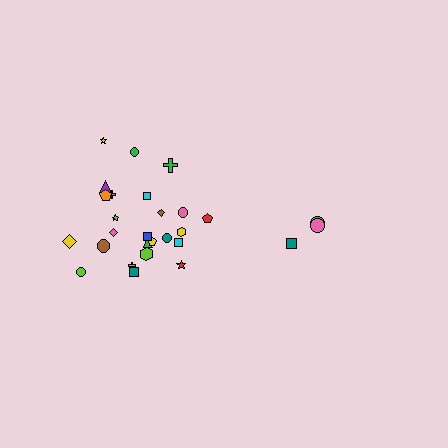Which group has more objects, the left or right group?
The left group.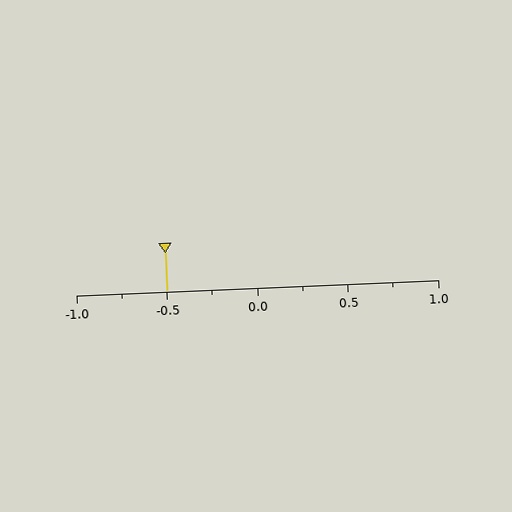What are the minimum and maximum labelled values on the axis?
The axis runs from -1.0 to 1.0.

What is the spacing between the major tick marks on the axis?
The major ticks are spaced 0.5 apart.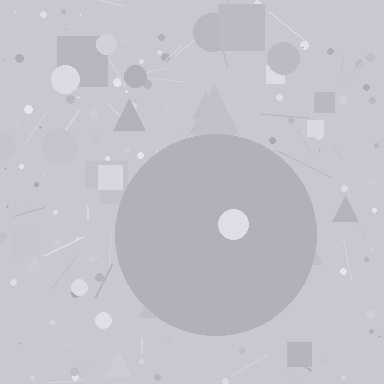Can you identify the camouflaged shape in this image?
The camouflaged shape is a circle.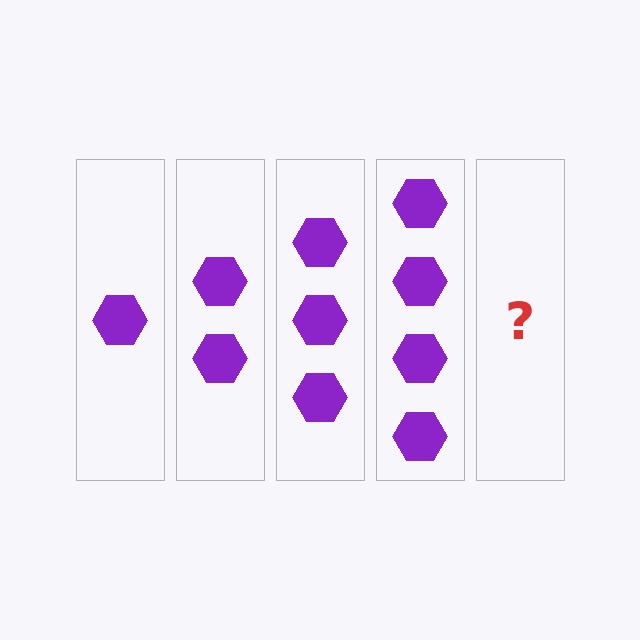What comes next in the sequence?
The next element should be 5 hexagons.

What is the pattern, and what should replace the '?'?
The pattern is that each step adds one more hexagon. The '?' should be 5 hexagons.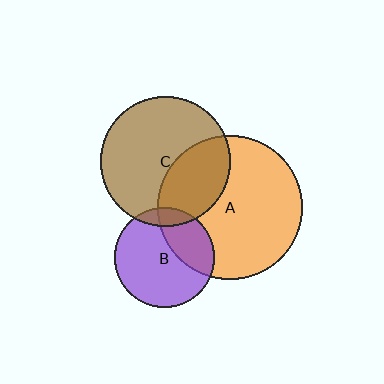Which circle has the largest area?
Circle A (orange).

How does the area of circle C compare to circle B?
Approximately 1.7 times.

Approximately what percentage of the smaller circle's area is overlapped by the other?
Approximately 35%.